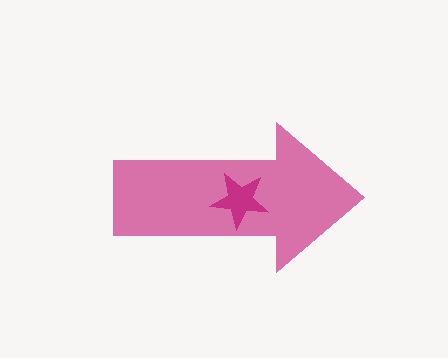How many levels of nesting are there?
2.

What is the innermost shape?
The magenta star.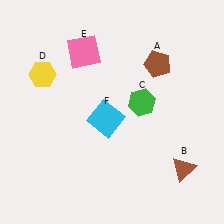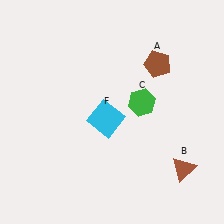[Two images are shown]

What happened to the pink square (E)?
The pink square (E) was removed in Image 2. It was in the top-left area of Image 1.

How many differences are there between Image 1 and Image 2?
There are 2 differences between the two images.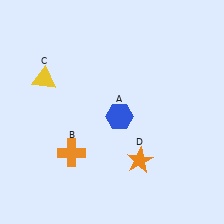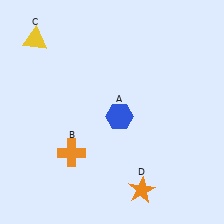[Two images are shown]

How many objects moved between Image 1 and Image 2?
2 objects moved between the two images.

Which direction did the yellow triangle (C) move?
The yellow triangle (C) moved up.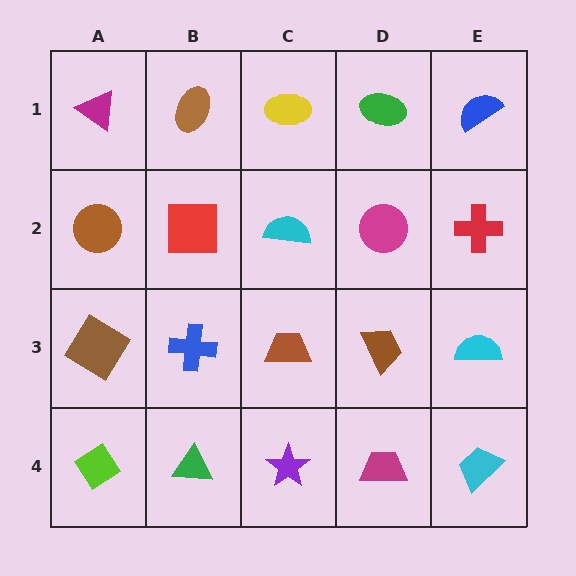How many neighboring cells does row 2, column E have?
3.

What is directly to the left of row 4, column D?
A purple star.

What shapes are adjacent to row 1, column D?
A magenta circle (row 2, column D), a yellow ellipse (row 1, column C), a blue semicircle (row 1, column E).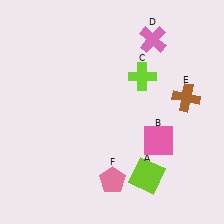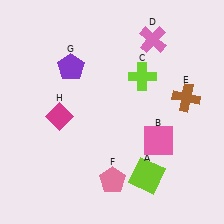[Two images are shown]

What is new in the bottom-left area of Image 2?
A magenta diamond (H) was added in the bottom-left area of Image 2.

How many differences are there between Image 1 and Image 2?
There are 2 differences between the two images.